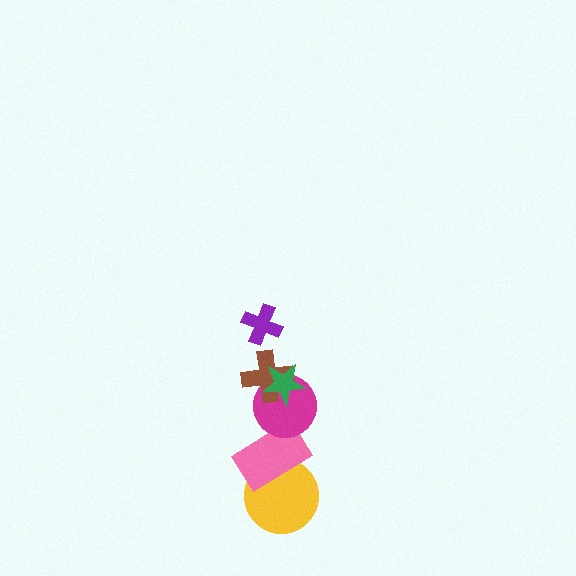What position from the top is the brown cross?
The brown cross is 3rd from the top.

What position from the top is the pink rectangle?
The pink rectangle is 5th from the top.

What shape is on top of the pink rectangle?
The magenta circle is on top of the pink rectangle.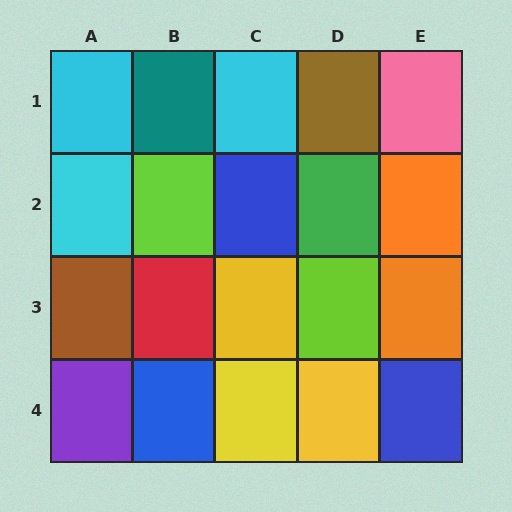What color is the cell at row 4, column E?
Blue.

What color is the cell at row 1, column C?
Cyan.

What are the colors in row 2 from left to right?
Cyan, lime, blue, green, orange.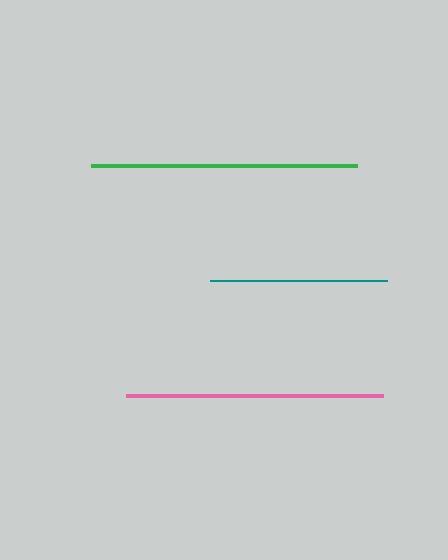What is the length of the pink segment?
The pink segment is approximately 257 pixels long.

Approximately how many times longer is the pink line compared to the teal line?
The pink line is approximately 1.5 times the length of the teal line.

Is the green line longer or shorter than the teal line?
The green line is longer than the teal line.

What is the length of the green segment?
The green segment is approximately 266 pixels long.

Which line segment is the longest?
The green line is the longest at approximately 266 pixels.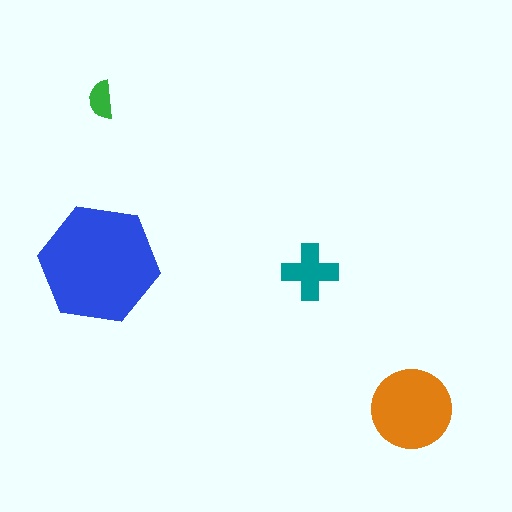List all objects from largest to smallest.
The blue hexagon, the orange circle, the teal cross, the green semicircle.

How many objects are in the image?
There are 4 objects in the image.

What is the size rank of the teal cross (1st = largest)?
3rd.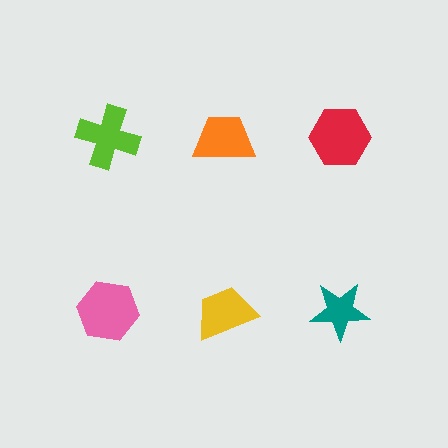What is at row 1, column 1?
A lime cross.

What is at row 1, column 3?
A red hexagon.